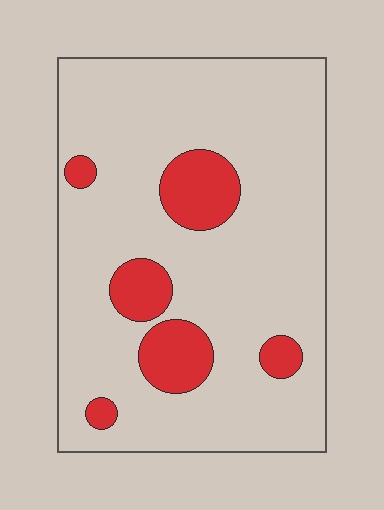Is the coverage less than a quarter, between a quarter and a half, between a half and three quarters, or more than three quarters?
Less than a quarter.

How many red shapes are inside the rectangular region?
6.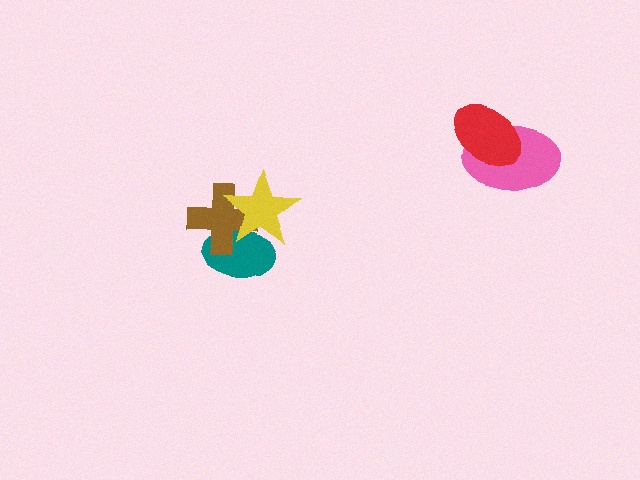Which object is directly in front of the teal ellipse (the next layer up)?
The brown cross is directly in front of the teal ellipse.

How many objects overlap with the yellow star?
2 objects overlap with the yellow star.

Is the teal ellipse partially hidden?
Yes, it is partially covered by another shape.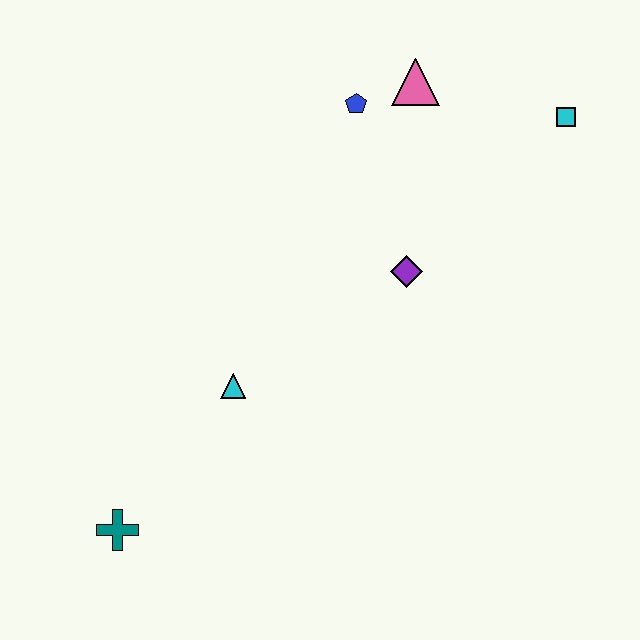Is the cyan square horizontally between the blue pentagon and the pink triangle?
No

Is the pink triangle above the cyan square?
Yes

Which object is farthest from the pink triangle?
The teal cross is farthest from the pink triangle.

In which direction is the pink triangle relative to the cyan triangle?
The pink triangle is above the cyan triangle.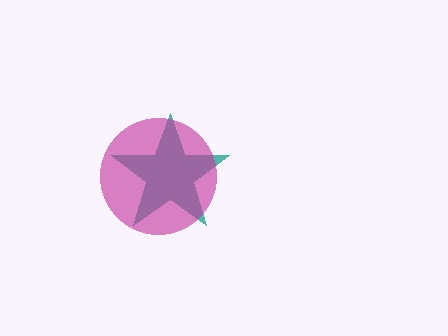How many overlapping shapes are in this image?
There are 2 overlapping shapes in the image.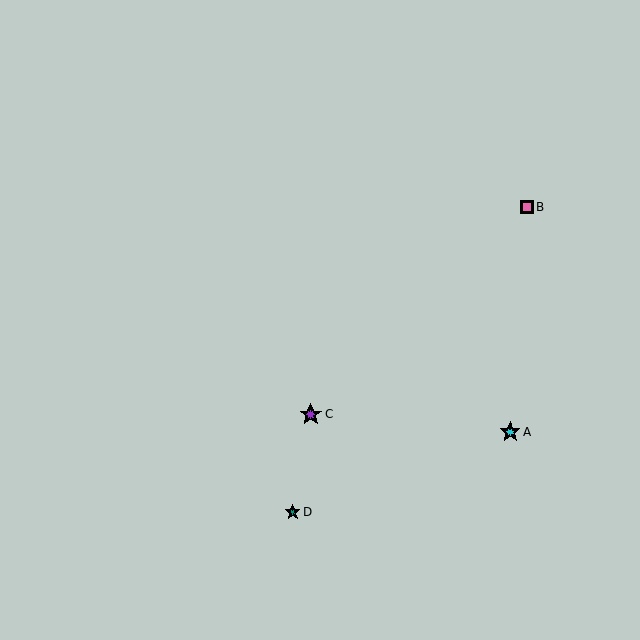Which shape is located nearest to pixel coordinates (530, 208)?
The pink square (labeled B) at (527, 207) is nearest to that location.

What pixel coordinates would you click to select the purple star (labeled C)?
Click at (311, 414) to select the purple star C.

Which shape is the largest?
The purple star (labeled C) is the largest.